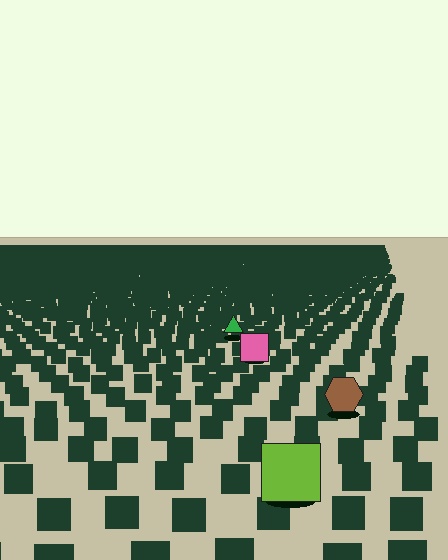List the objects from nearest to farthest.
From nearest to farthest: the lime square, the brown hexagon, the pink square, the green triangle.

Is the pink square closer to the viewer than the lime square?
No. The lime square is closer — you can tell from the texture gradient: the ground texture is coarser near it.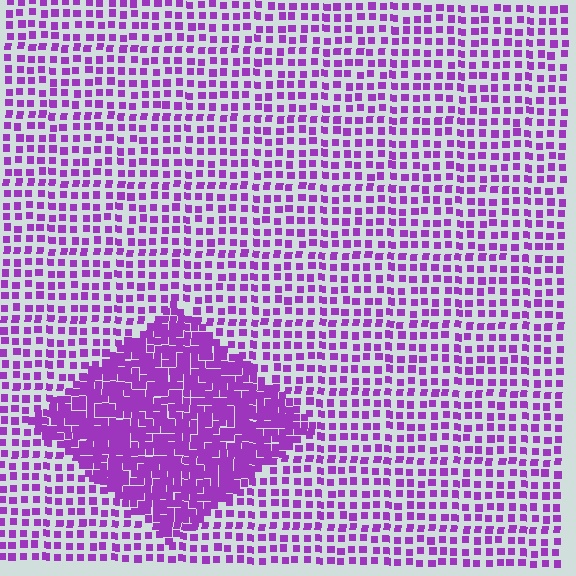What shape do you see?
I see a diamond.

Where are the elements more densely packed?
The elements are more densely packed inside the diamond boundary.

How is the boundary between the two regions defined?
The boundary is defined by a change in element density (approximately 2.4x ratio). All elements are the same color, size, and shape.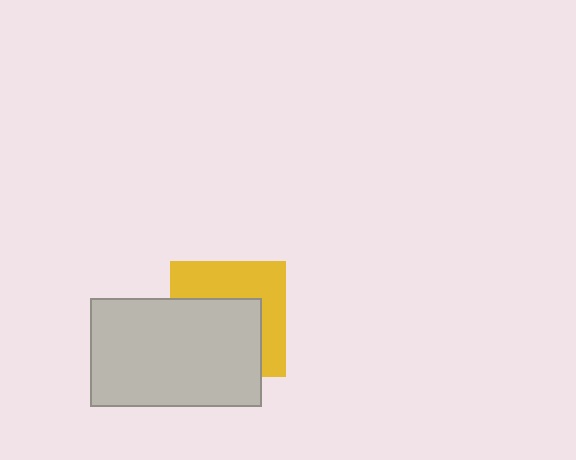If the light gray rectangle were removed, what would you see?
You would see the complete yellow square.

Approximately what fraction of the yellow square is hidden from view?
Roughly 55% of the yellow square is hidden behind the light gray rectangle.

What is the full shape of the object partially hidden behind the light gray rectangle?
The partially hidden object is a yellow square.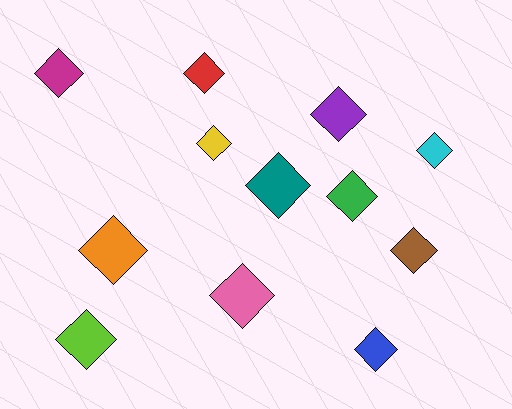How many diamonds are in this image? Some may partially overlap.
There are 12 diamonds.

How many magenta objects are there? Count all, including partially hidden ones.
There is 1 magenta object.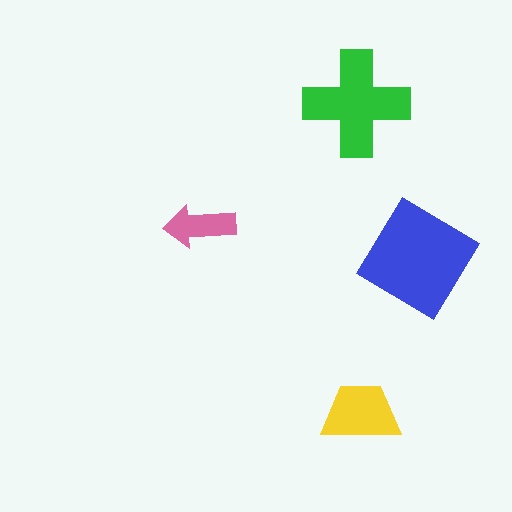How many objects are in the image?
There are 4 objects in the image.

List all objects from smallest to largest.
The pink arrow, the yellow trapezoid, the green cross, the blue diamond.